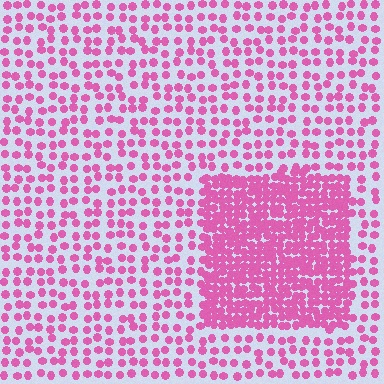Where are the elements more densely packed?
The elements are more densely packed inside the rectangle boundary.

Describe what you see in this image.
The image contains small pink elements arranged at two different densities. A rectangle-shaped region is visible where the elements are more densely packed than the surrounding area.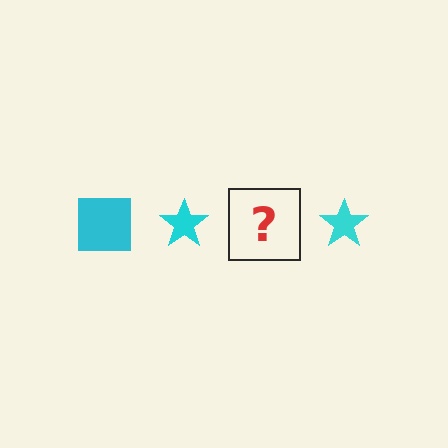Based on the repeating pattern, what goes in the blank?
The blank should be a cyan square.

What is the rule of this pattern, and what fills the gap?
The rule is that the pattern cycles through square, star shapes in cyan. The gap should be filled with a cyan square.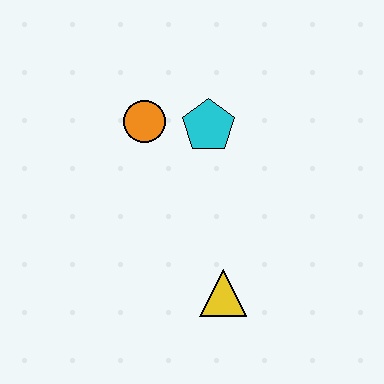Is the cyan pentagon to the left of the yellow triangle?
Yes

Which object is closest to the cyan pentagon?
The orange circle is closest to the cyan pentagon.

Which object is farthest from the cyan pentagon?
The yellow triangle is farthest from the cyan pentagon.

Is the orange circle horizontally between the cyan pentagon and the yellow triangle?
No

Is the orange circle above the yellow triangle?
Yes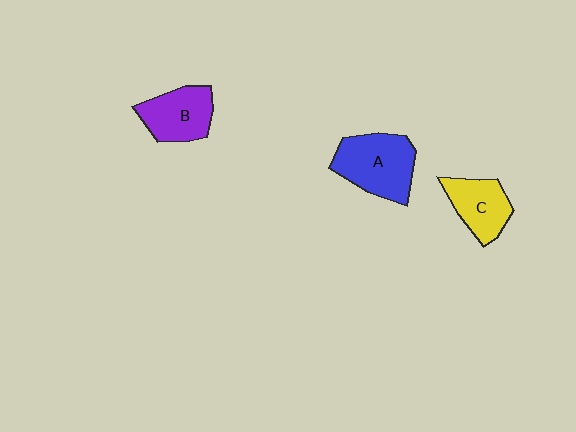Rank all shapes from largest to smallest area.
From largest to smallest: A (blue), B (purple), C (yellow).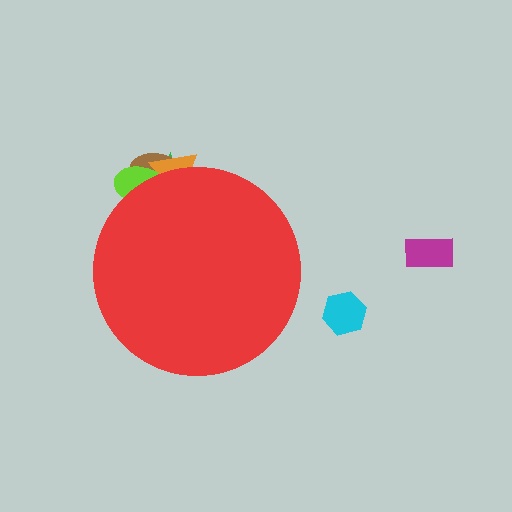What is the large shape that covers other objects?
A red circle.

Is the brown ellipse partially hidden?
Yes, the brown ellipse is partially hidden behind the red circle.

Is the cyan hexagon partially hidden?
No, the cyan hexagon is fully visible.